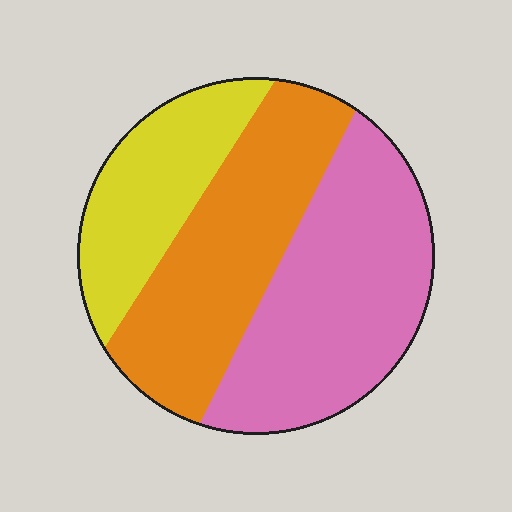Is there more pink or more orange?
Pink.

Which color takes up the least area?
Yellow, at roughly 25%.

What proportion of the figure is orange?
Orange takes up about three eighths (3/8) of the figure.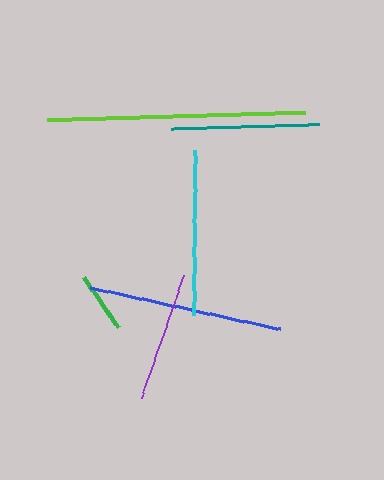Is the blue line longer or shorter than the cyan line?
The blue line is longer than the cyan line.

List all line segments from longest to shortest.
From longest to shortest: lime, blue, cyan, teal, purple, green.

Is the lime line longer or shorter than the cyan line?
The lime line is longer than the cyan line.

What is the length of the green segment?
The green segment is approximately 60 pixels long.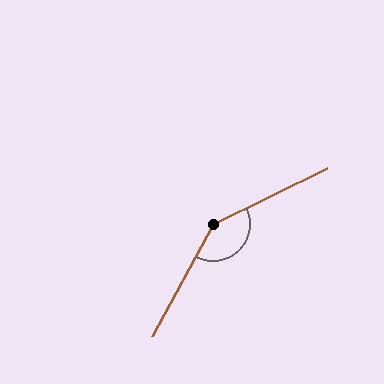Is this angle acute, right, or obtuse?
It is obtuse.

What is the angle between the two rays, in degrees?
Approximately 144 degrees.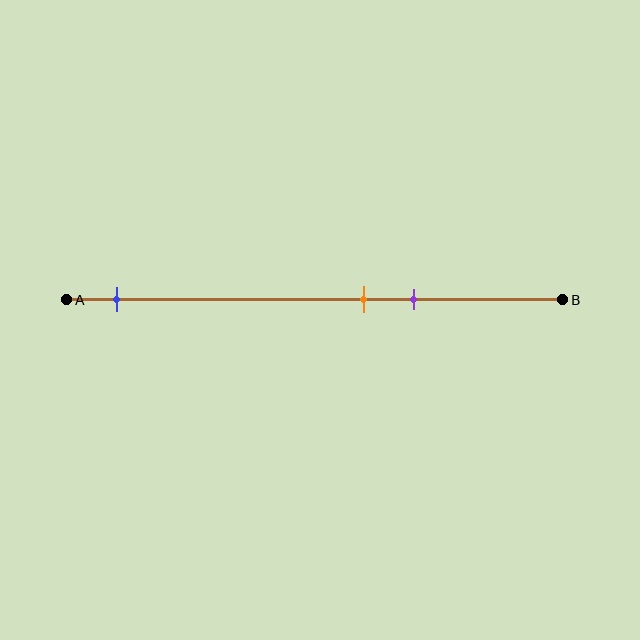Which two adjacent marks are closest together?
The orange and purple marks are the closest adjacent pair.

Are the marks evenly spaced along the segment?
No, the marks are not evenly spaced.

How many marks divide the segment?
There are 3 marks dividing the segment.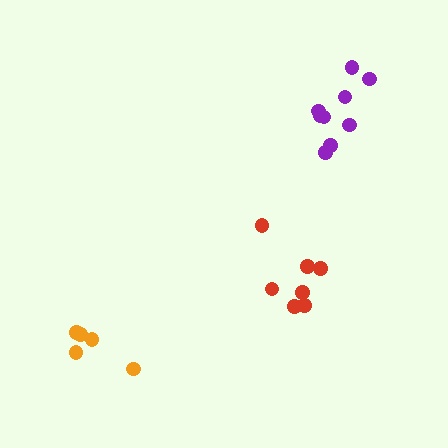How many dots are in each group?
Group 1: 9 dots, Group 2: 5 dots, Group 3: 7 dots (21 total).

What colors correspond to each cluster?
The clusters are colored: purple, orange, red.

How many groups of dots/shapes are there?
There are 3 groups.